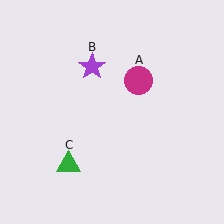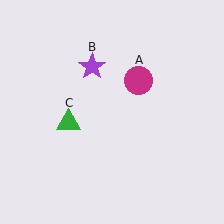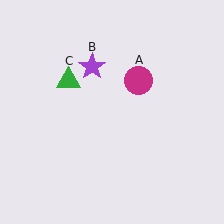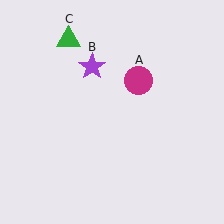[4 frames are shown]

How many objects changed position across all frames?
1 object changed position: green triangle (object C).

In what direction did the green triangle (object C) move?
The green triangle (object C) moved up.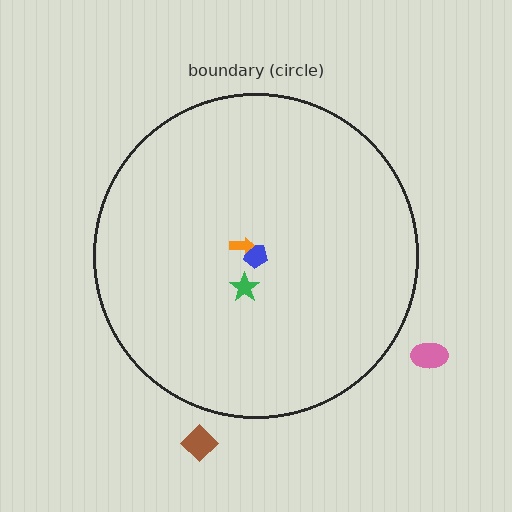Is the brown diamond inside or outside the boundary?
Outside.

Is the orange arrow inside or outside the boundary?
Inside.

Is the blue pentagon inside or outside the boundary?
Inside.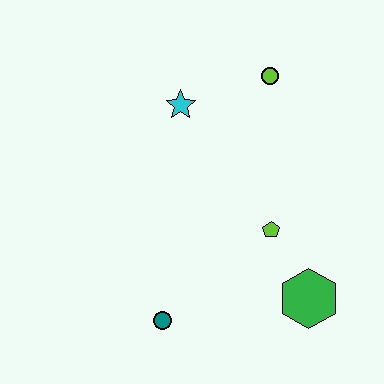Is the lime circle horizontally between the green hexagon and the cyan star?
Yes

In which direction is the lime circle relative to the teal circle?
The lime circle is above the teal circle.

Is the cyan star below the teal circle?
No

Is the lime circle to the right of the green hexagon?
No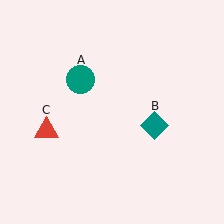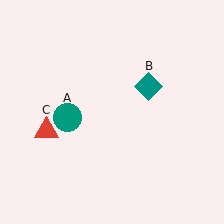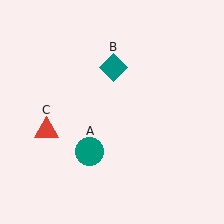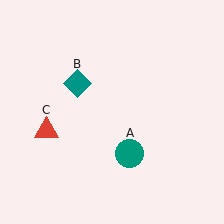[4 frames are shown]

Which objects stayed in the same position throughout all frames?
Red triangle (object C) remained stationary.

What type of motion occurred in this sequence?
The teal circle (object A), teal diamond (object B) rotated counterclockwise around the center of the scene.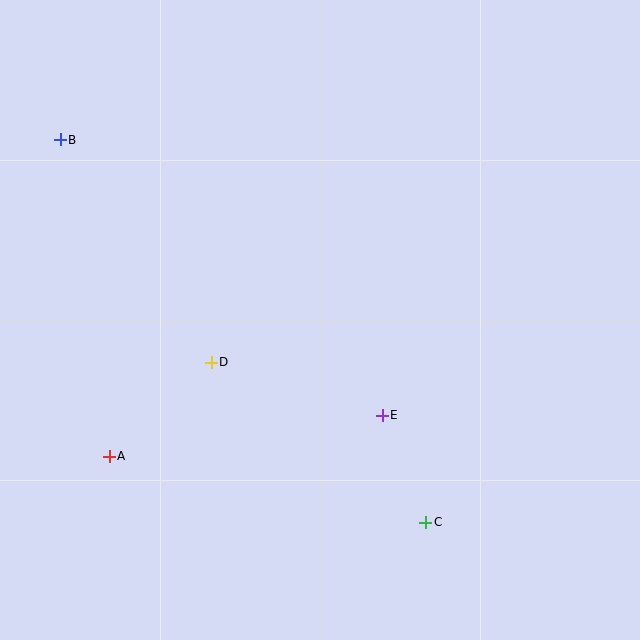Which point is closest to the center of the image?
Point E at (382, 415) is closest to the center.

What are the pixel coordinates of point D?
Point D is at (211, 362).